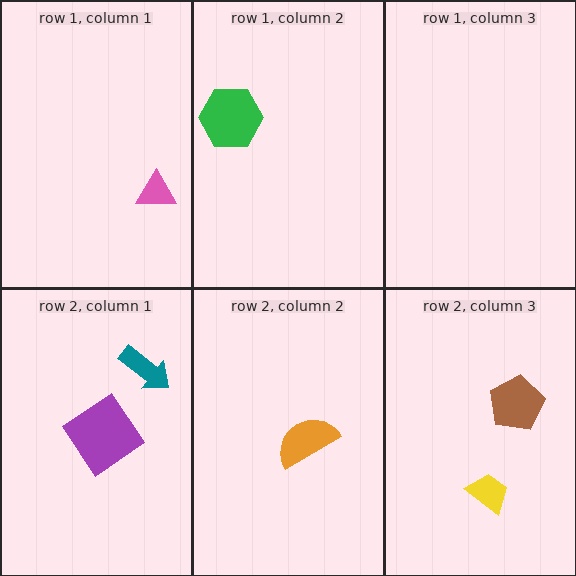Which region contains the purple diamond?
The row 2, column 1 region.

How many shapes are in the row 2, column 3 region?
2.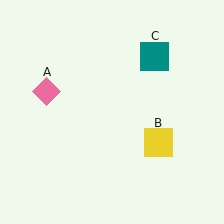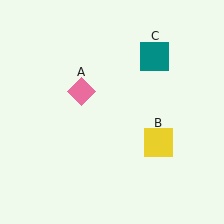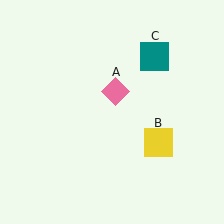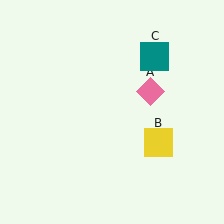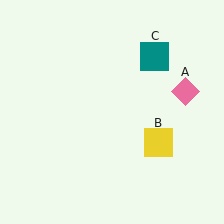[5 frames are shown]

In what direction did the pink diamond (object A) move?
The pink diamond (object A) moved right.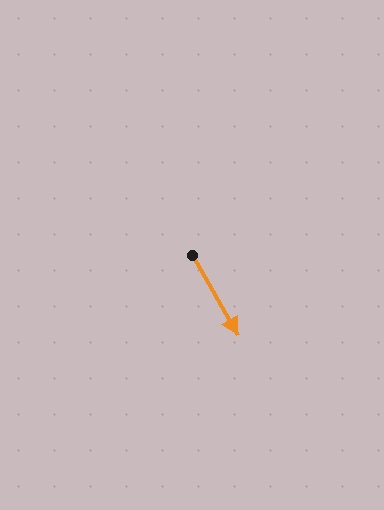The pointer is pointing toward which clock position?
Roughly 5 o'clock.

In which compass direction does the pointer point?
Southeast.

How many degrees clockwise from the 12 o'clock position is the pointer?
Approximately 150 degrees.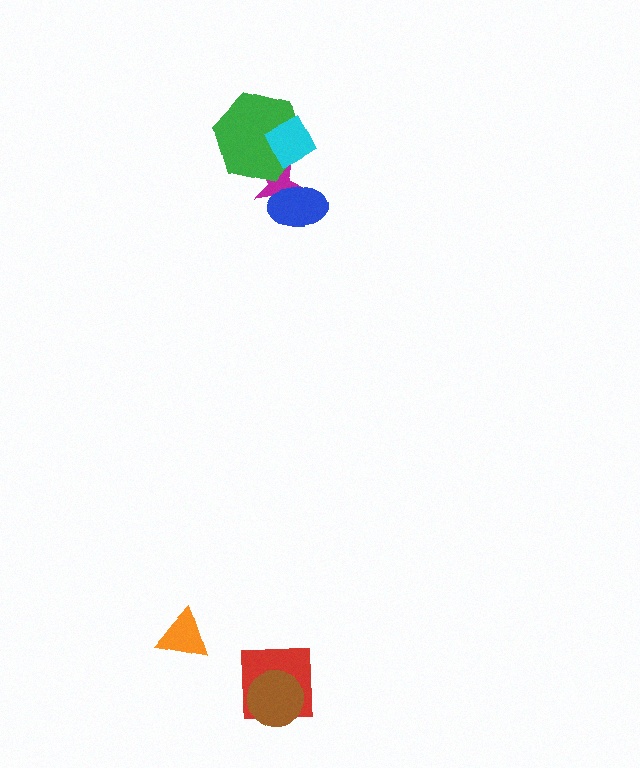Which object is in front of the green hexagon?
The cyan diamond is in front of the green hexagon.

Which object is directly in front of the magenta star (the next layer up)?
The blue ellipse is directly in front of the magenta star.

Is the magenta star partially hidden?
Yes, it is partially covered by another shape.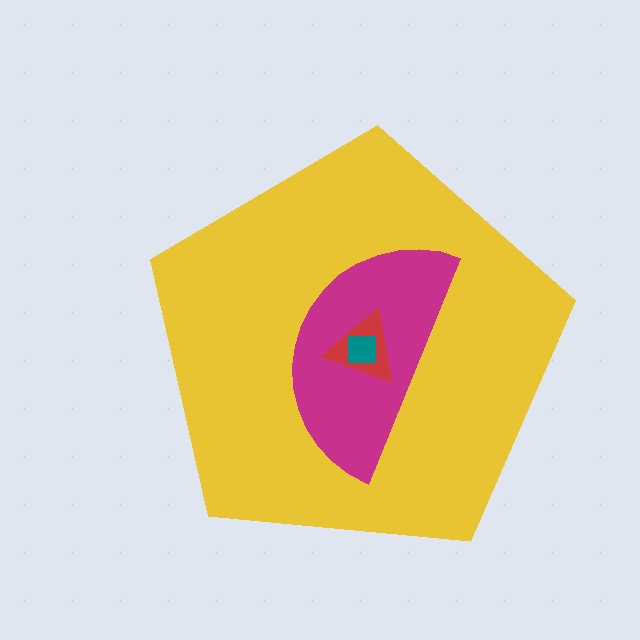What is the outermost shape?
The yellow pentagon.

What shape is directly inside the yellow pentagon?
The magenta semicircle.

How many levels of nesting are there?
4.